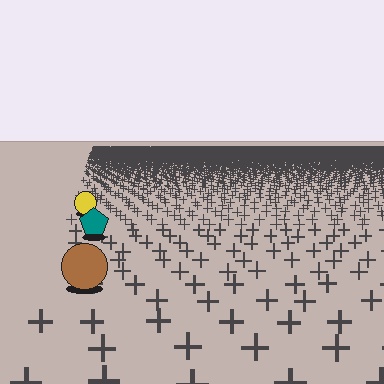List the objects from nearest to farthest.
From nearest to farthest: the brown circle, the teal pentagon, the yellow circle.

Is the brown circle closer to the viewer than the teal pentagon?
Yes. The brown circle is closer — you can tell from the texture gradient: the ground texture is coarser near it.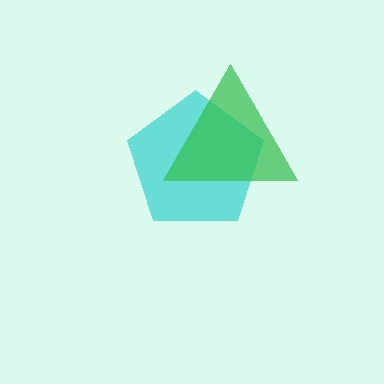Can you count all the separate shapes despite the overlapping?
Yes, there are 2 separate shapes.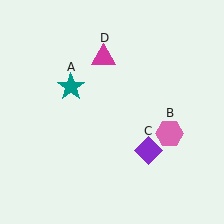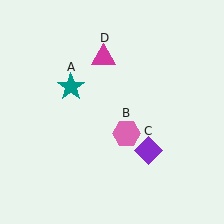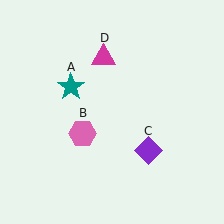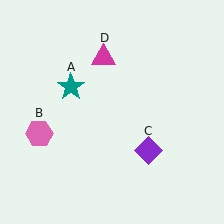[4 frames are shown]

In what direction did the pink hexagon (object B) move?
The pink hexagon (object B) moved left.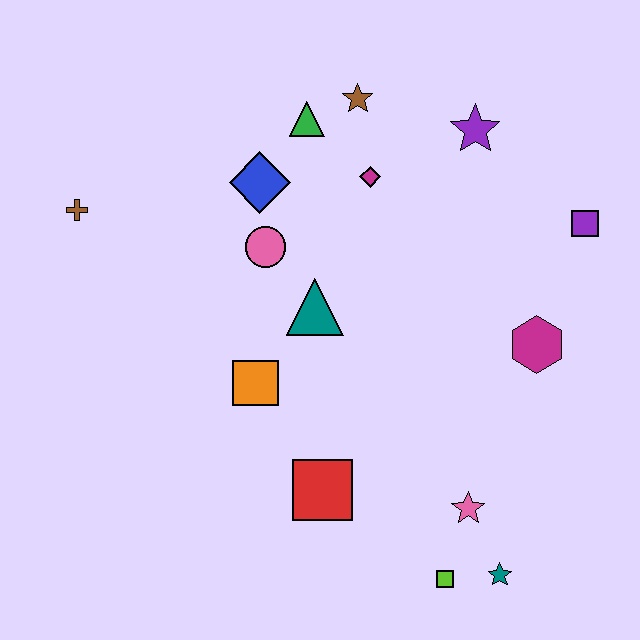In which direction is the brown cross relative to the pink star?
The brown cross is to the left of the pink star.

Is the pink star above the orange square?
No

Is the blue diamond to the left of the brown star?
Yes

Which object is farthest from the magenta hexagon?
The brown cross is farthest from the magenta hexagon.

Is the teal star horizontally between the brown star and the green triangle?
No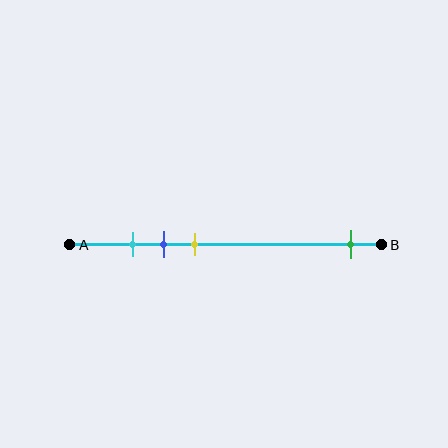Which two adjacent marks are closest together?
The cyan and blue marks are the closest adjacent pair.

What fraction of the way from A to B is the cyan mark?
The cyan mark is approximately 20% (0.2) of the way from A to B.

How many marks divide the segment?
There are 4 marks dividing the segment.